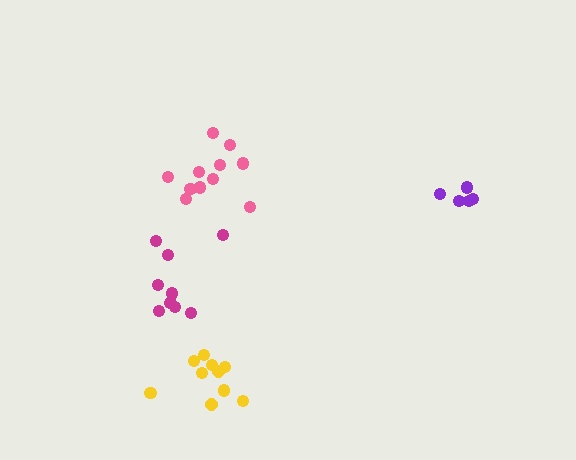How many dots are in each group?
Group 1: 9 dots, Group 2: 11 dots, Group 3: 5 dots, Group 4: 10 dots (35 total).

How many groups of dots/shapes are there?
There are 4 groups.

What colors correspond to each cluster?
The clusters are colored: magenta, pink, purple, yellow.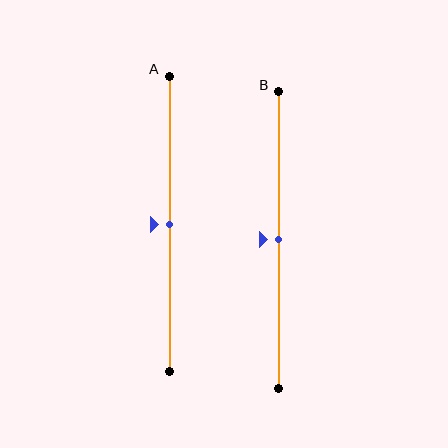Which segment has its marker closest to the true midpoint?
Segment A has its marker closest to the true midpoint.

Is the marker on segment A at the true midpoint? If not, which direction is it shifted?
Yes, the marker on segment A is at the true midpoint.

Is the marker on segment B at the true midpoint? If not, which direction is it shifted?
Yes, the marker on segment B is at the true midpoint.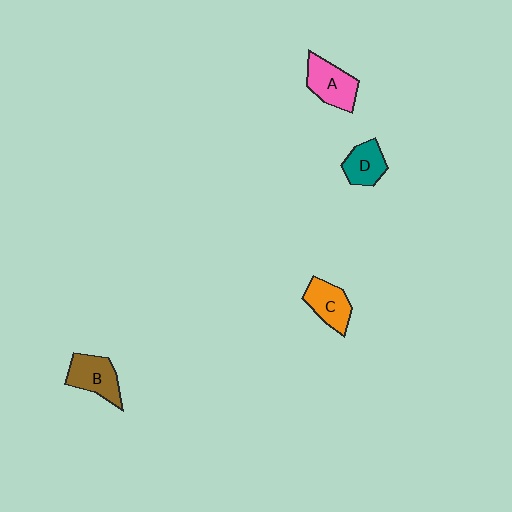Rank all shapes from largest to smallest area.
From largest to smallest: A (pink), B (brown), C (orange), D (teal).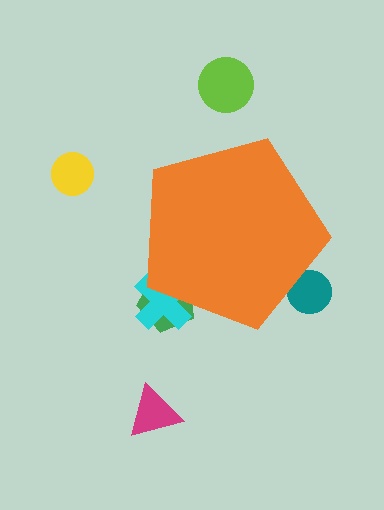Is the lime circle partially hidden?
No, the lime circle is fully visible.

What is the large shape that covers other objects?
An orange pentagon.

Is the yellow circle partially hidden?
No, the yellow circle is fully visible.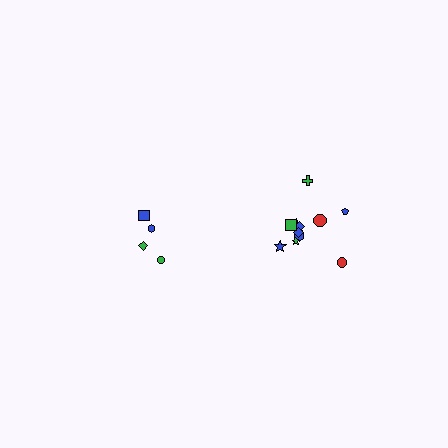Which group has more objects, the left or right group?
The right group.